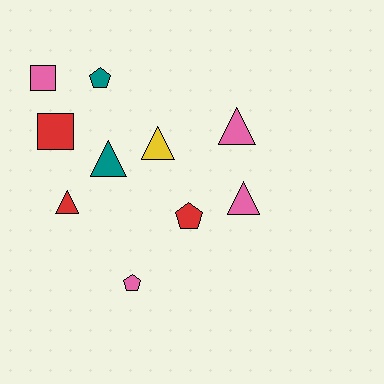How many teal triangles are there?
There is 1 teal triangle.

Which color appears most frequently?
Pink, with 4 objects.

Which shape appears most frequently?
Triangle, with 5 objects.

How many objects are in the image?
There are 10 objects.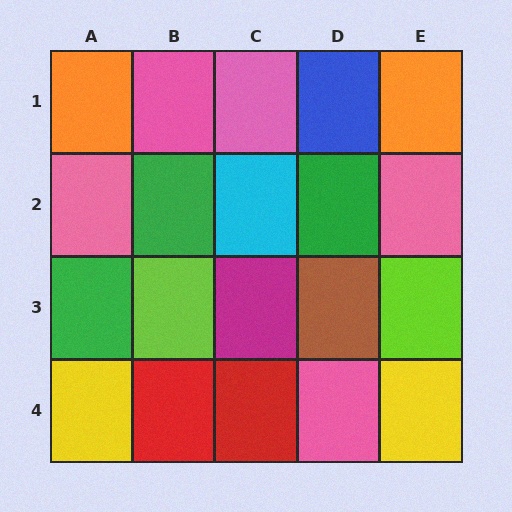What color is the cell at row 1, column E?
Orange.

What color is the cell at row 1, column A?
Orange.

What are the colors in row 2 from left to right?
Pink, green, cyan, green, pink.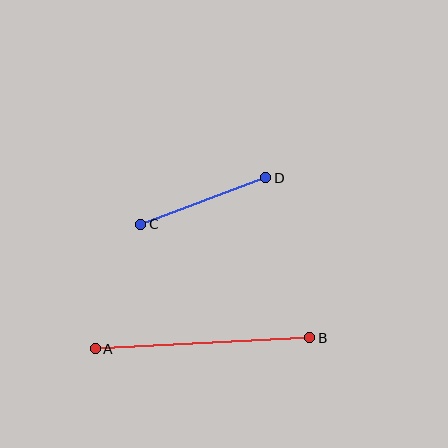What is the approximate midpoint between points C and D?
The midpoint is at approximately (203, 201) pixels.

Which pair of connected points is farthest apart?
Points A and B are farthest apart.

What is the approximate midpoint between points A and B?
The midpoint is at approximately (203, 343) pixels.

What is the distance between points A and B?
The distance is approximately 215 pixels.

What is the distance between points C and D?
The distance is approximately 134 pixels.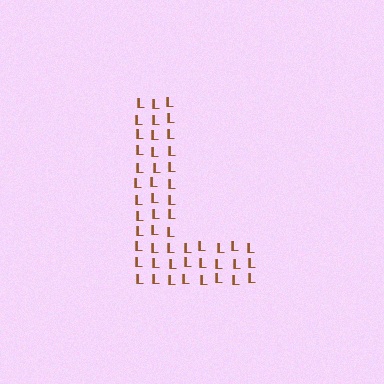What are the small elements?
The small elements are letter L's.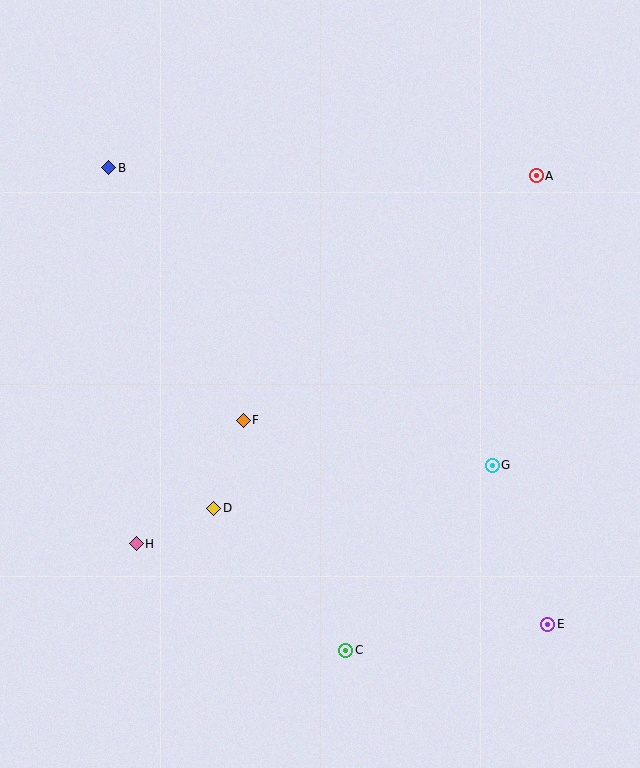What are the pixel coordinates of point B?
Point B is at (109, 168).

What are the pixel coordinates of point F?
Point F is at (243, 420).